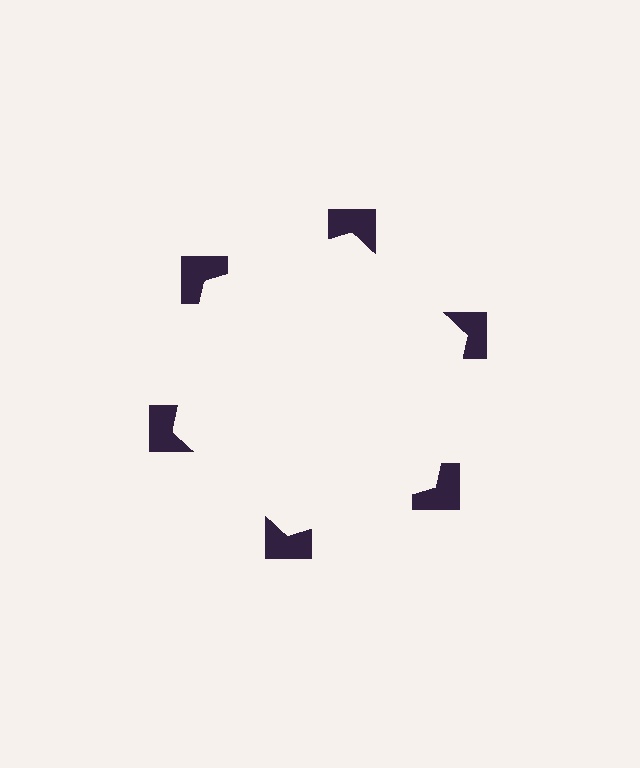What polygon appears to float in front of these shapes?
An illusory hexagon — its edges are inferred from the aligned wedge cuts in the notched squares, not physically drawn.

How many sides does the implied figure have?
6 sides.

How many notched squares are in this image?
There are 6 — one at each vertex of the illusory hexagon.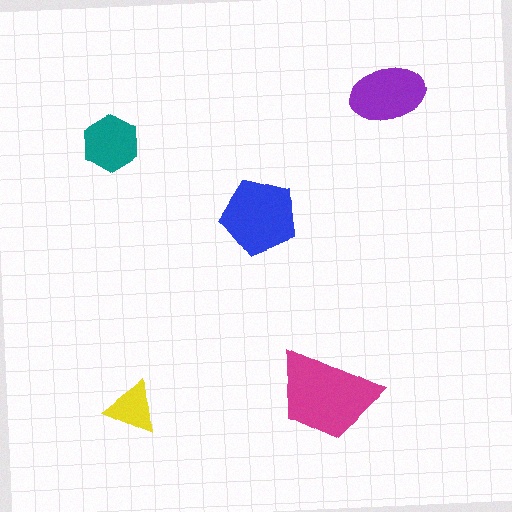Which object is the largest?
The magenta trapezoid.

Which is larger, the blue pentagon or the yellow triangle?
The blue pentagon.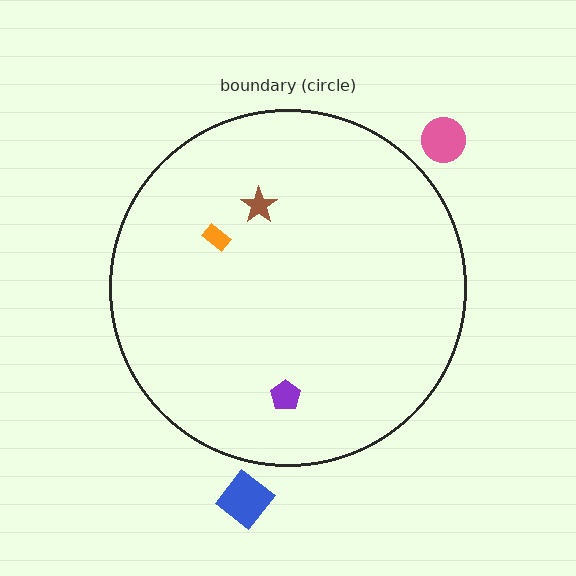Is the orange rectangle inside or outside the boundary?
Inside.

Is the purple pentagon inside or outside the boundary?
Inside.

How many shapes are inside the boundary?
3 inside, 2 outside.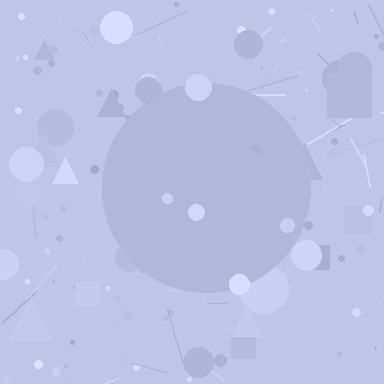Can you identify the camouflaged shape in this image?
The camouflaged shape is a circle.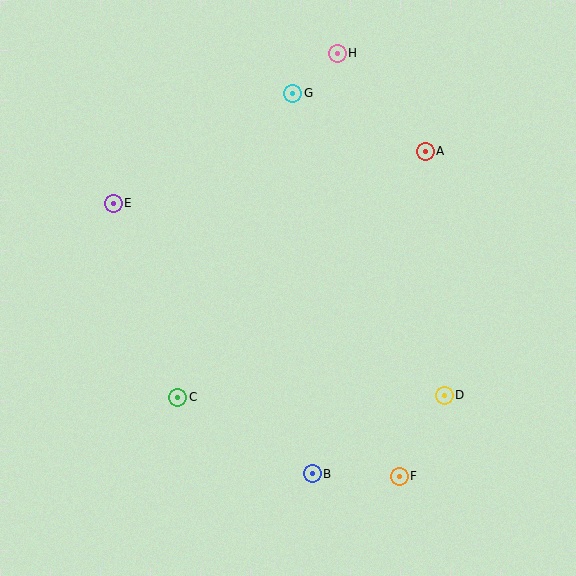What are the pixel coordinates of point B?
Point B is at (312, 474).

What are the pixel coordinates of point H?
Point H is at (337, 54).